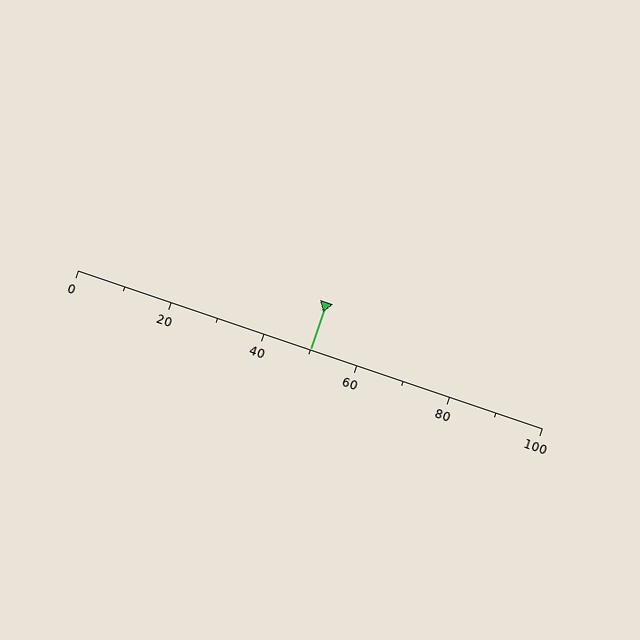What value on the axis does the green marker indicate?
The marker indicates approximately 50.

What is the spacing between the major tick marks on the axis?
The major ticks are spaced 20 apart.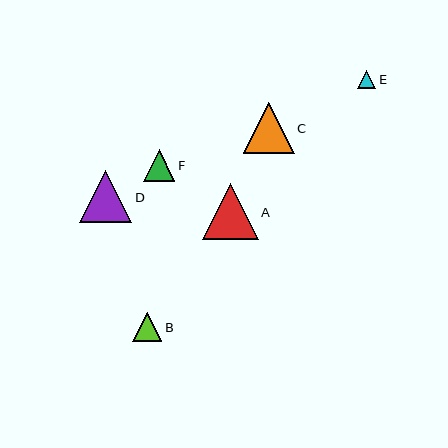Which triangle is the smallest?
Triangle E is the smallest with a size of approximately 19 pixels.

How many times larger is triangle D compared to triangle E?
Triangle D is approximately 2.8 times the size of triangle E.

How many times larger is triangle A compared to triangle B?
Triangle A is approximately 1.9 times the size of triangle B.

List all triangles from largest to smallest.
From largest to smallest: A, D, C, F, B, E.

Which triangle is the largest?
Triangle A is the largest with a size of approximately 56 pixels.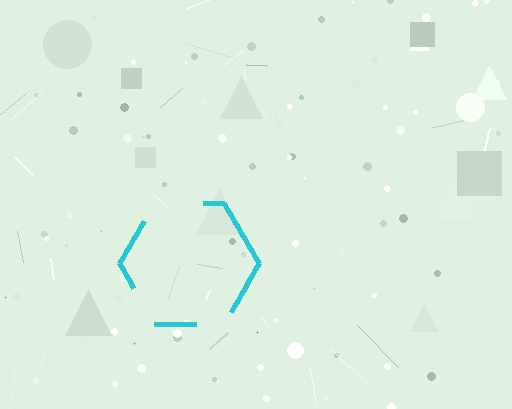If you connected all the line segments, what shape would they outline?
They would outline a hexagon.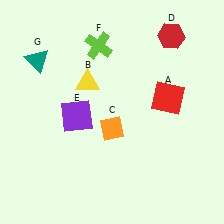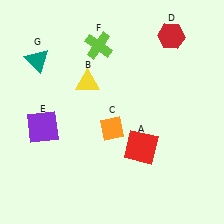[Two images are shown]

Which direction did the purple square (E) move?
The purple square (E) moved left.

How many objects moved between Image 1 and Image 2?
2 objects moved between the two images.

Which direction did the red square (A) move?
The red square (A) moved down.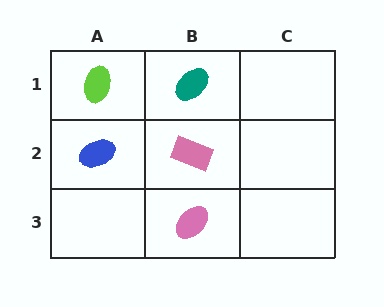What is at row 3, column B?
A pink ellipse.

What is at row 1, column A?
A lime ellipse.